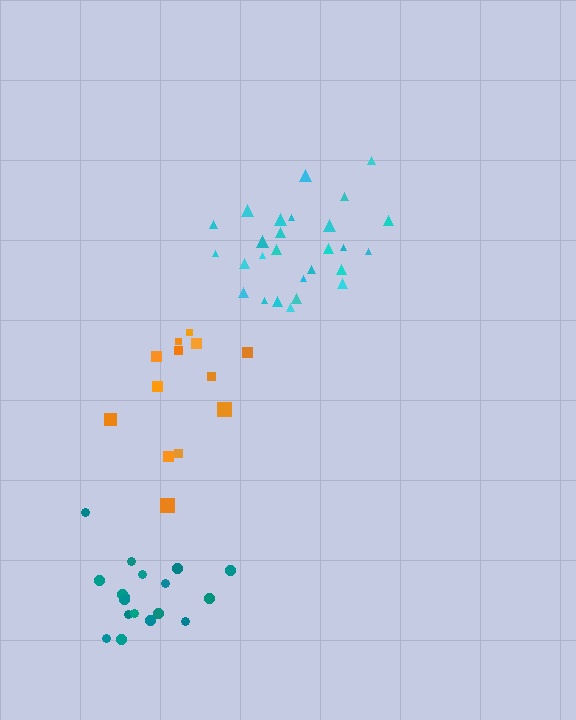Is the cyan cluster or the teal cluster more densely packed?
Cyan.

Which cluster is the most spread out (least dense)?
Orange.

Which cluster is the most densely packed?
Cyan.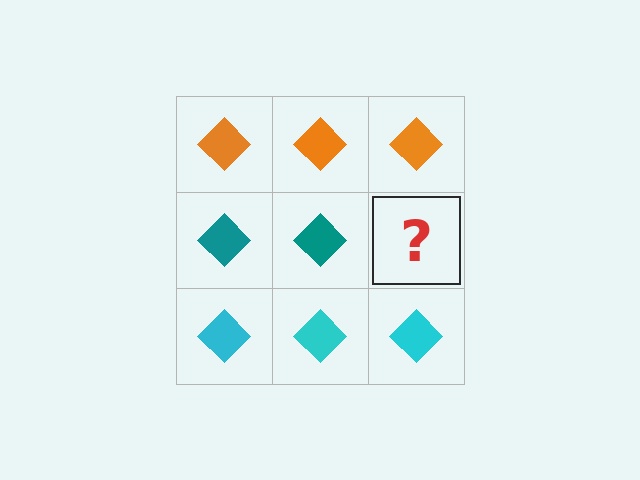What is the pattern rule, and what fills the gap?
The rule is that each row has a consistent color. The gap should be filled with a teal diamond.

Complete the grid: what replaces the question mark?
The question mark should be replaced with a teal diamond.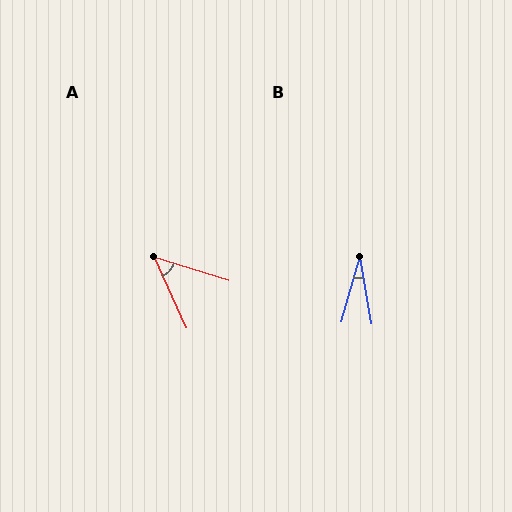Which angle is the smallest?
B, at approximately 26 degrees.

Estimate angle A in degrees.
Approximately 48 degrees.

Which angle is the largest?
A, at approximately 48 degrees.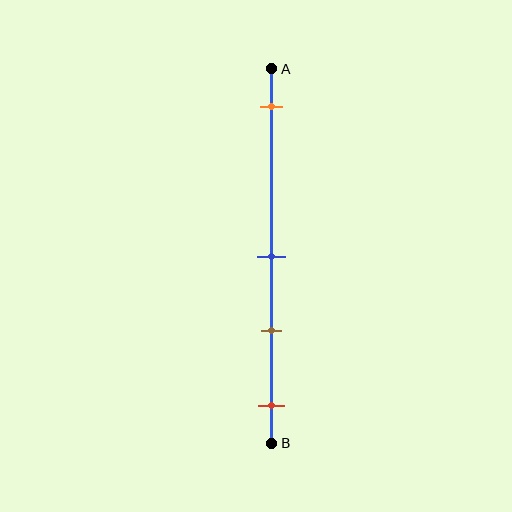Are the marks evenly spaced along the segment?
No, the marks are not evenly spaced.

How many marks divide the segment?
There are 4 marks dividing the segment.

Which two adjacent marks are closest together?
The blue and brown marks are the closest adjacent pair.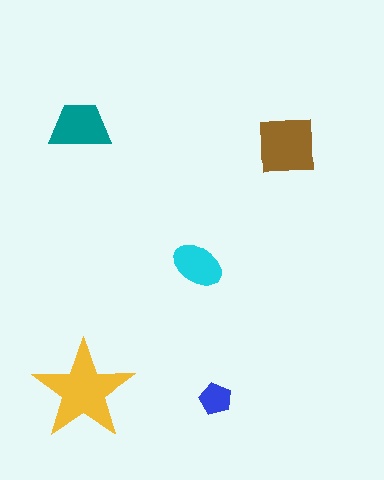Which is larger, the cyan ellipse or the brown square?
The brown square.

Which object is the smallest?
The blue pentagon.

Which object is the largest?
The yellow star.